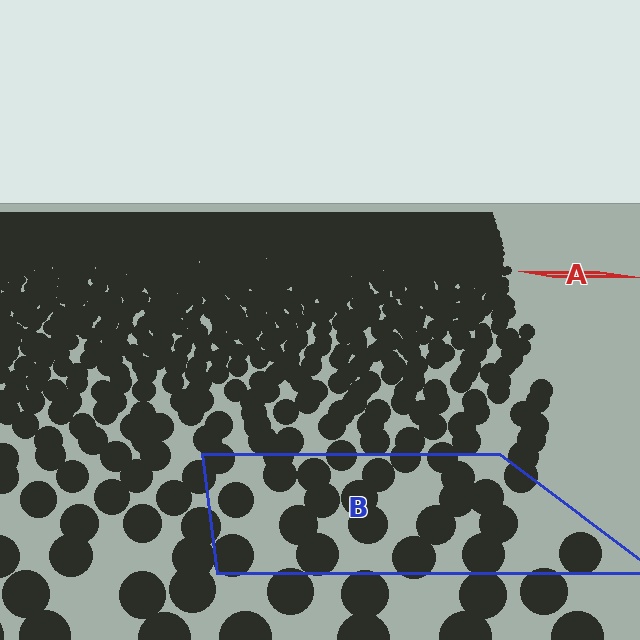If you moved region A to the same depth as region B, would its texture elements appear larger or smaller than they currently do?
They would appear larger. At a closer depth, the same texture elements are projected at a bigger on-screen size.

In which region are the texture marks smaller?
The texture marks are smaller in region A, because it is farther away.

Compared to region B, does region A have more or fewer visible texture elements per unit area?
Region A has more texture elements per unit area — they are packed more densely because it is farther away.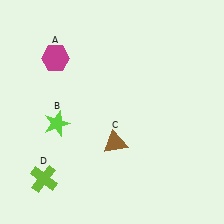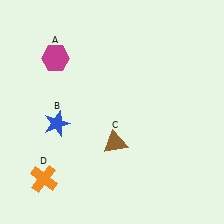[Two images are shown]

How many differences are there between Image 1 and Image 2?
There are 2 differences between the two images.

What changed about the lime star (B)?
In Image 1, B is lime. In Image 2, it changed to blue.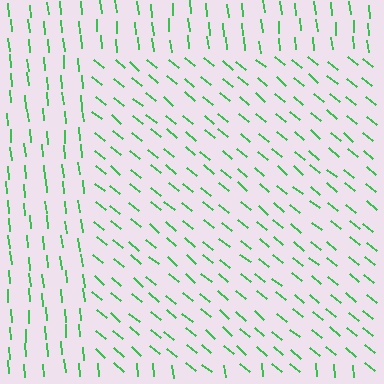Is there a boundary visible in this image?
Yes, there is a texture boundary formed by a change in line orientation.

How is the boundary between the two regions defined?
The boundary is defined purely by a change in line orientation (approximately 45 degrees difference). All lines are the same color and thickness.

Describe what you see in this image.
The image is filled with small green line segments. A rectangle region in the image has lines oriented differently from the surrounding lines, creating a visible texture boundary.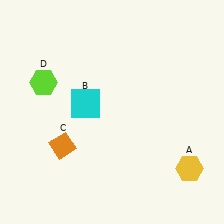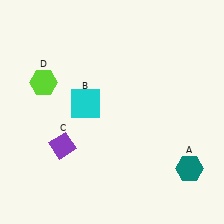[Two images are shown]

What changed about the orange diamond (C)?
In Image 1, C is orange. In Image 2, it changed to purple.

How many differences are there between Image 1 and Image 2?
There are 2 differences between the two images.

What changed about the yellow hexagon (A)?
In Image 1, A is yellow. In Image 2, it changed to teal.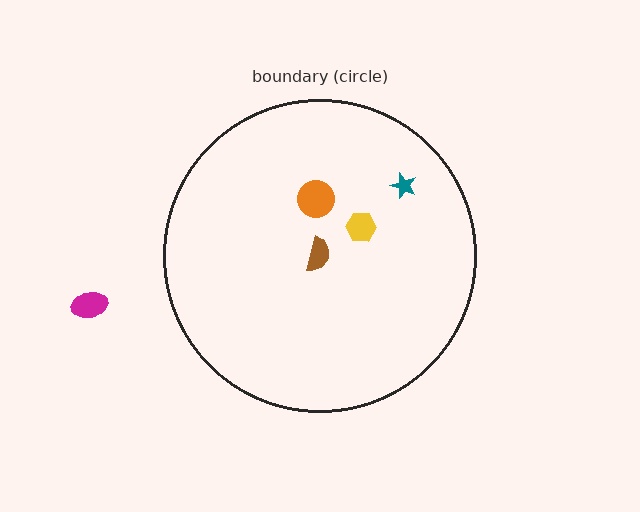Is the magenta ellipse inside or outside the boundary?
Outside.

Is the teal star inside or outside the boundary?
Inside.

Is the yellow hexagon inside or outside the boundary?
Inside.